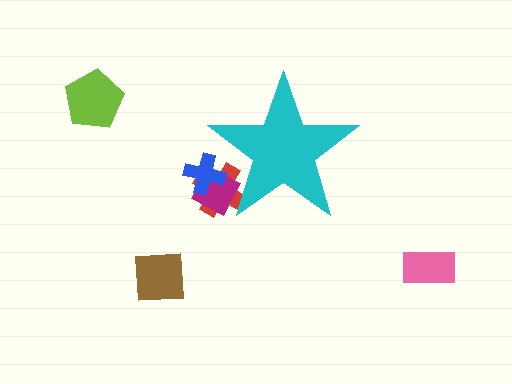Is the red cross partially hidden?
Yes, the red cross is partially hidden behind the cyan star.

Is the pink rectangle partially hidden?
No, the pink rectangle is fully visible.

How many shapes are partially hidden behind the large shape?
3 shapes are partially hidden.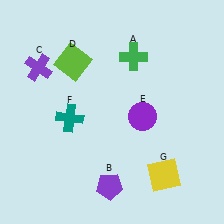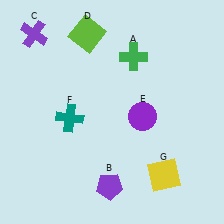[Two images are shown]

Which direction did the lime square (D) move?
The lime square (D) moved up.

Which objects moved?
The objects that moved are: the purple cross (C), the lime square (D).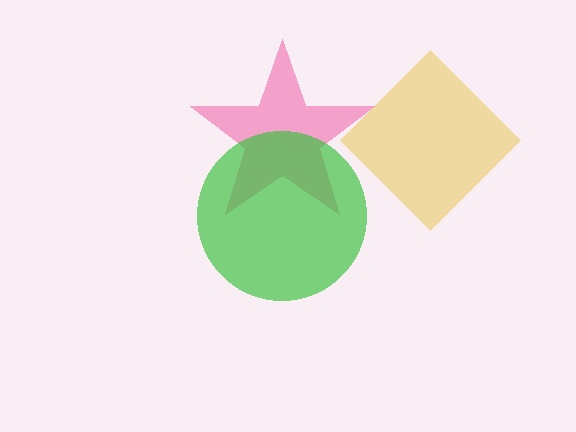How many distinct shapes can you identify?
There are 3 distinct shapes: a yellow diamond, a pink star, a green circle.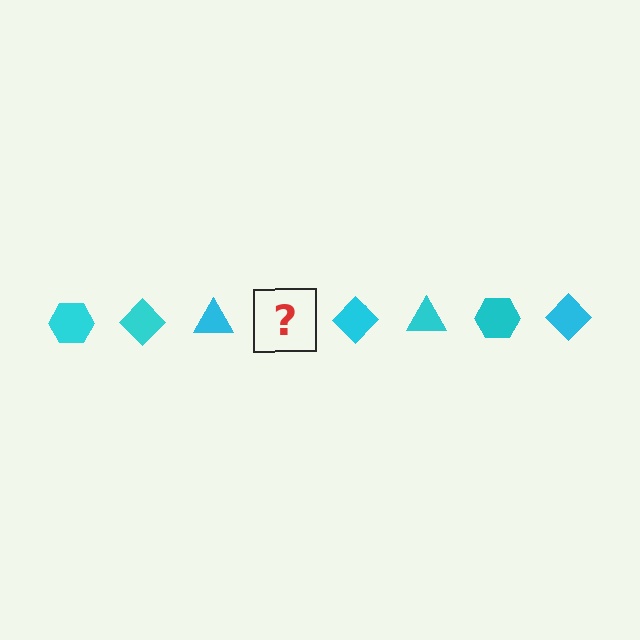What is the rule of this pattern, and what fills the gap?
The rule is that the pattern cycles through hexagon, diamond, triangle shapes in cyan. The gap should be filled with a cyan hexagon.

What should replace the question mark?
The question mark should be replaced with a cyan hexagon.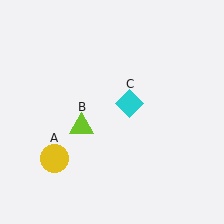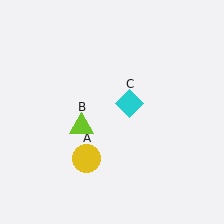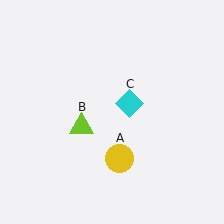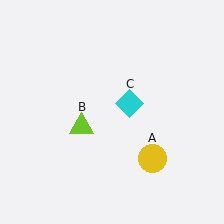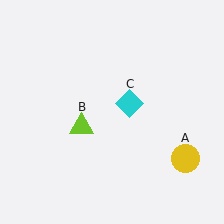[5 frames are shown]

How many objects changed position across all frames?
1 object changed position: yellow circle (object A).